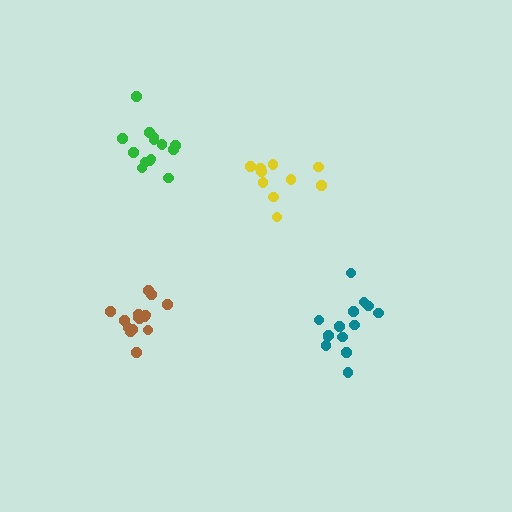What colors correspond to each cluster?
The clusters are colored: yellow, teal, green, brown.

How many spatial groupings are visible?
There are 4 spatial groupings.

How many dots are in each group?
Group 1: 10 dots, Group 2: 14 dots, Group 3: 14 dots, Group 4: 15 dots (53 total).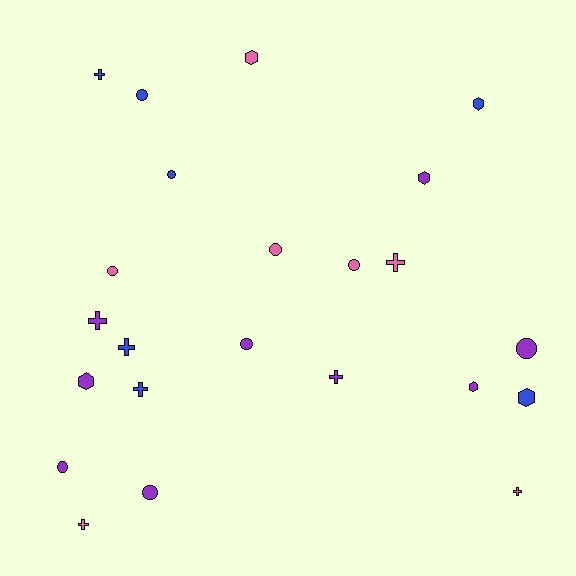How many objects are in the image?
There are 23 objects.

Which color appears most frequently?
Purple, with 9 objects.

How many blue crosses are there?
There are 3 blue crosses.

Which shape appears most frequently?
Circle, with 9 objects.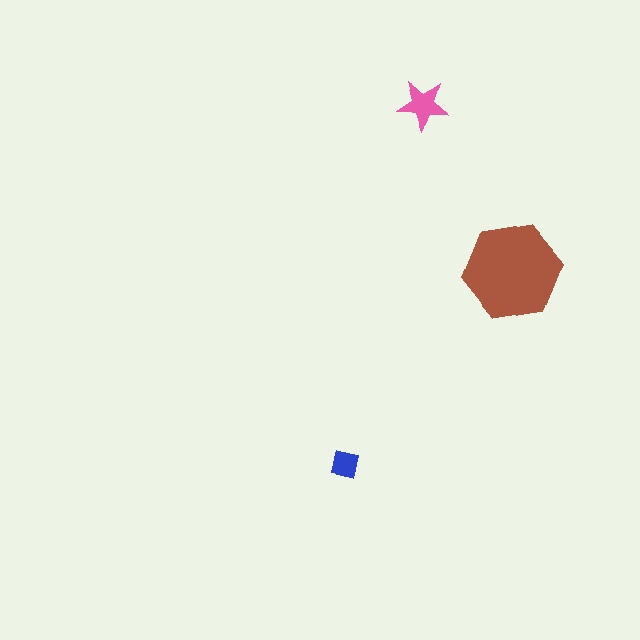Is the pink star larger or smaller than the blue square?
Larger.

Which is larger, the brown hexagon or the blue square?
The brown hexagon.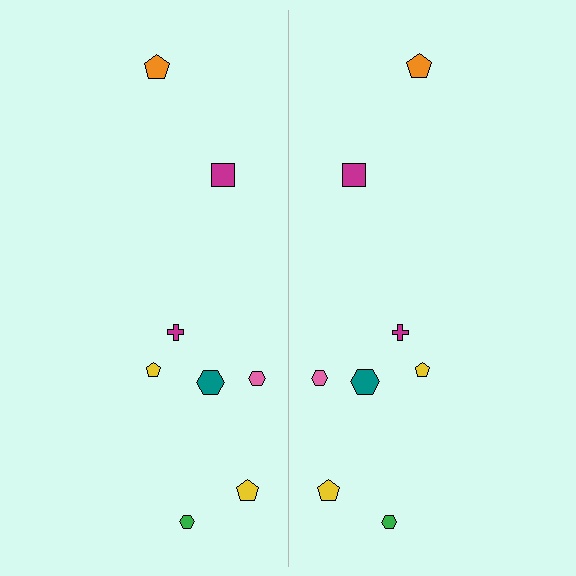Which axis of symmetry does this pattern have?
The pattern has a vertical axis of symmetry running through the center of the image.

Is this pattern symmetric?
Yes, this pattern has bilateral (reflection) symmetry.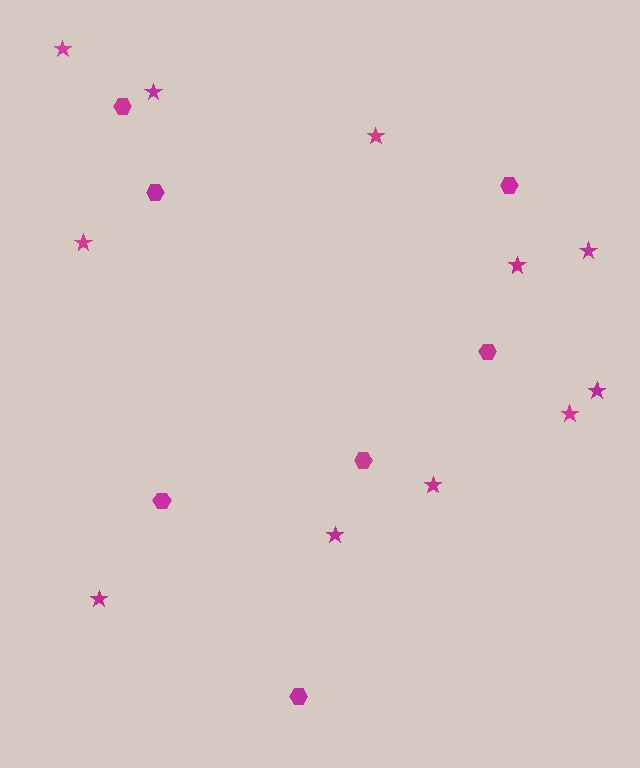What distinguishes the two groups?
There are 2 groups: one group of hexagons (7) and one group of stars (11).